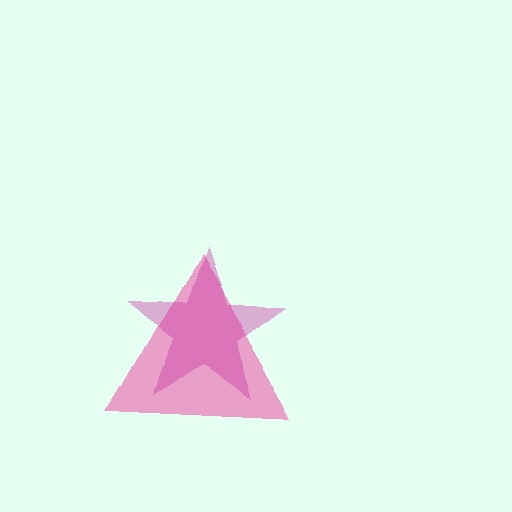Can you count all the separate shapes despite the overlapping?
Yes, there are 2 separate shapes.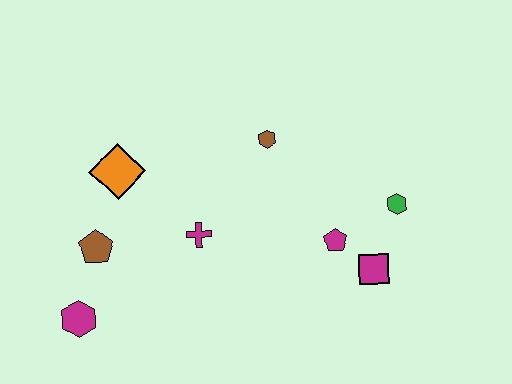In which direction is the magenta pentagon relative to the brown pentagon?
The magenta pentagon is to the right of the brown pentagon.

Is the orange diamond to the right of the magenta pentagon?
No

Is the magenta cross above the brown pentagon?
Yes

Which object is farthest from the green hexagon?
The magenta hexagon is farthest from the green hexagon.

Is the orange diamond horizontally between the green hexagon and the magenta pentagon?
No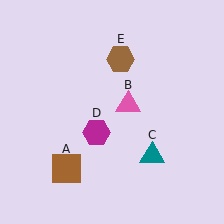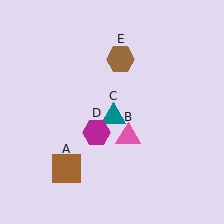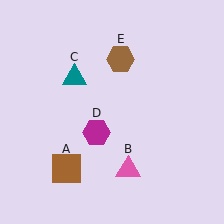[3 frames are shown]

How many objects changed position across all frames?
2 objects changed position: pink triangle (object B), teal triangle (object C).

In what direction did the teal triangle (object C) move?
The teal triangle (object C) moved up and to the left.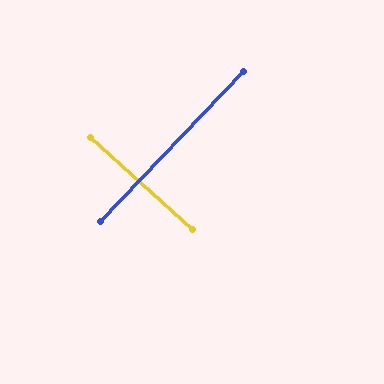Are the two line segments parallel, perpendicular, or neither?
Perpendicular — they meet at approximately 88°.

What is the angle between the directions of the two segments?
Approximately 88 degrees.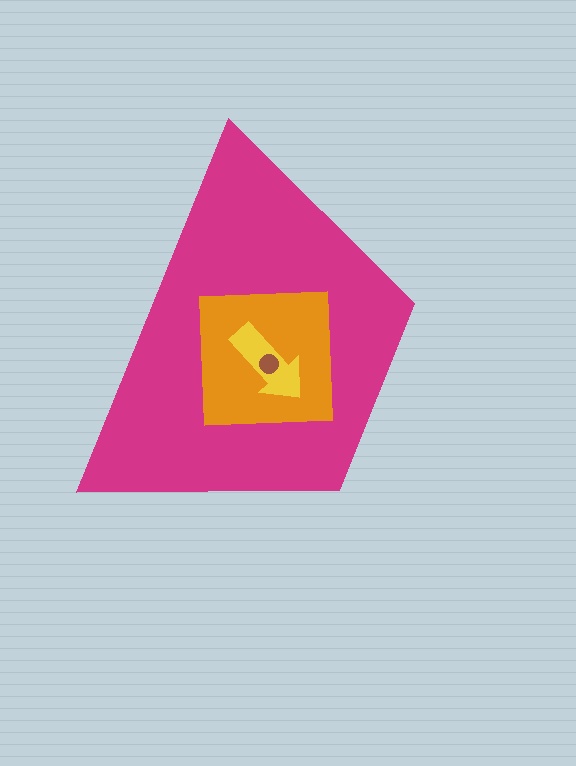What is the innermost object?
The brown circle.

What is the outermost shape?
The magenta trapezoid.